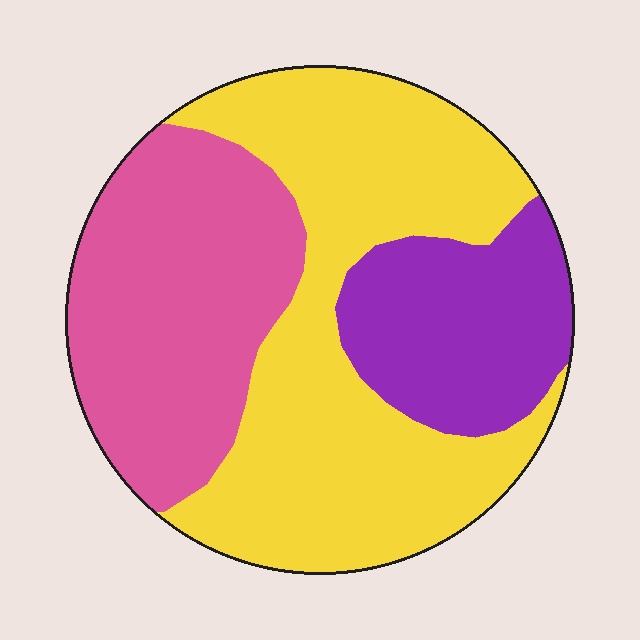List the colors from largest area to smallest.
From largest to smallest: yellow, pink, purple.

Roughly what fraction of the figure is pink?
Pink covers 32% of the figure.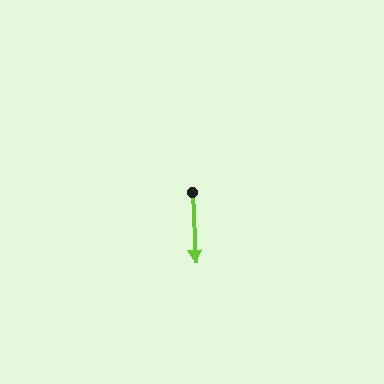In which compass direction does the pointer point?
South.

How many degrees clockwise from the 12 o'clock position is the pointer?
Approximately 178 degrees.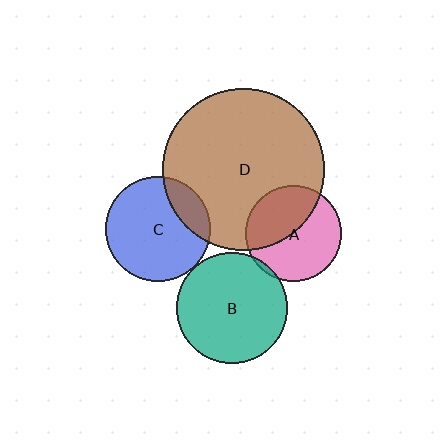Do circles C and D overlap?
Yes.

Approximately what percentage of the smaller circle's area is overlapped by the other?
Approximately 20%.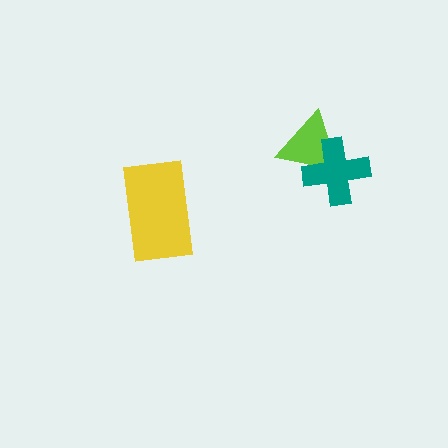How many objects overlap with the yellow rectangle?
0 objects overlap with the yellow rectangle.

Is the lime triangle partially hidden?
Yes, it is partially covered by another shape.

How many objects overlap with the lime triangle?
1 object overlaps with the lime triangle.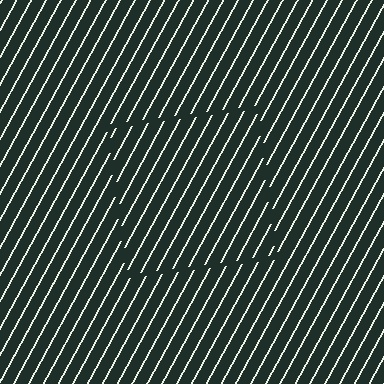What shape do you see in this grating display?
An illusory square. The interior of the shape contains the same grating, shifted by half a period — the contour is defined by the phase discontinuity where line-ends from the inner and outer gratings abut.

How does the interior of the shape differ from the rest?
The interior of the shape contains the same grating, shifted by half a period — the contour is defined by the phase discontinuity where line-ends from the inner and outer gratings abut.